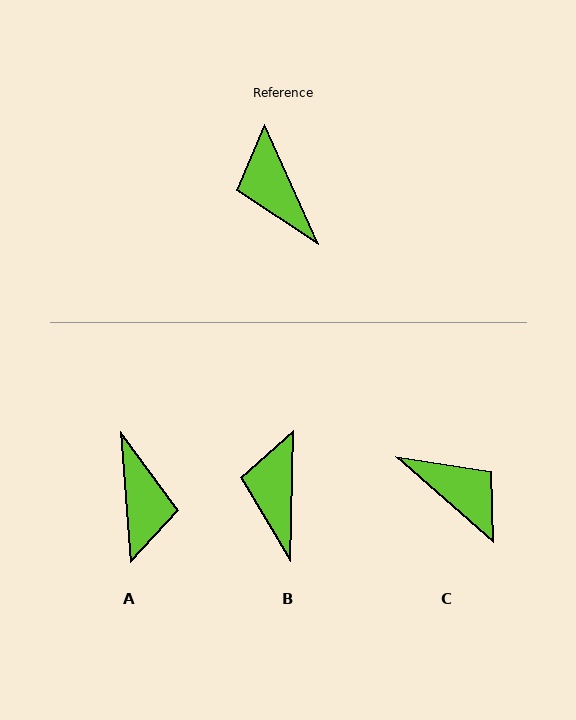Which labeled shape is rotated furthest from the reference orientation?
A, about 160 degrees away.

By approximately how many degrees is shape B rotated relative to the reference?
Approximately 26 degrees clockwise.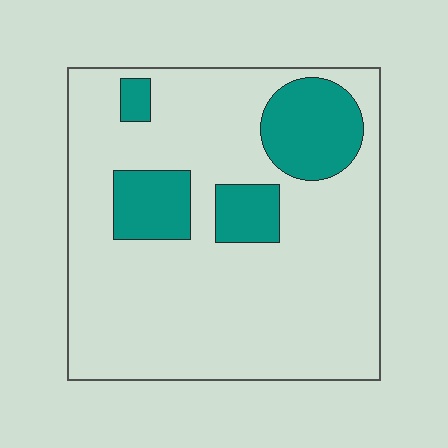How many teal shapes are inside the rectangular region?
4.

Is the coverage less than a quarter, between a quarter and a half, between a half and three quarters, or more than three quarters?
Less than a quarter.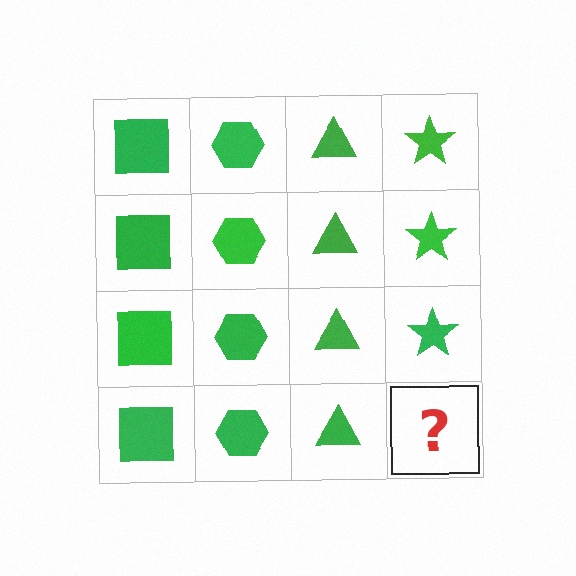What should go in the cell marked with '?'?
The missing cell should contain a green star.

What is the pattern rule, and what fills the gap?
The rule is that each column has a consistent shape. The gap should be filled with a green star.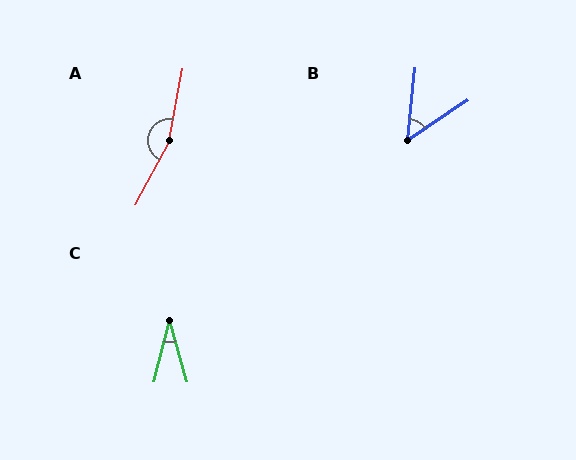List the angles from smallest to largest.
C (31°), B (50°), A (163°).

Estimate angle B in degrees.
Approximately 50 degrees.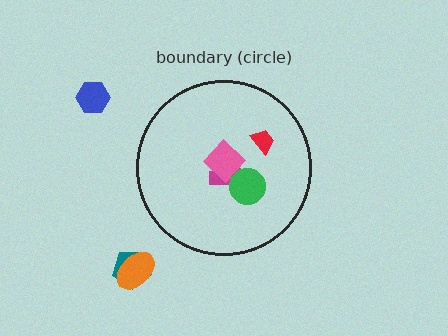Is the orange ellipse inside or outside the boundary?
Outside.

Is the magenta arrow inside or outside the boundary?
Inside.